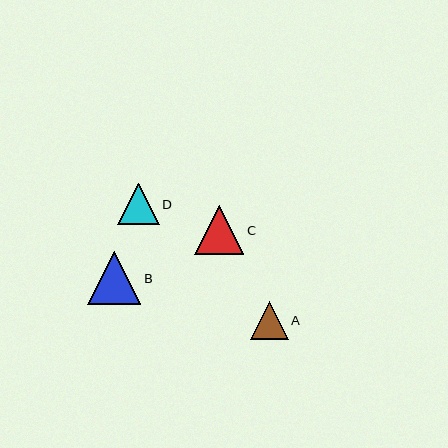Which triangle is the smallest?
Triangle A is the smallest with a size of approximately 38 pixels.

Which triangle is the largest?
Triangle B is the largest with a size of approximately 53 pixels.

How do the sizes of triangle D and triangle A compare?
Triangle D and triangle A are approximately the same size.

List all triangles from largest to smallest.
From largest to smallest: B, C, D, A.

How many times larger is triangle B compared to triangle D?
Triangle B is approximately 1.3 times the size of triangle D.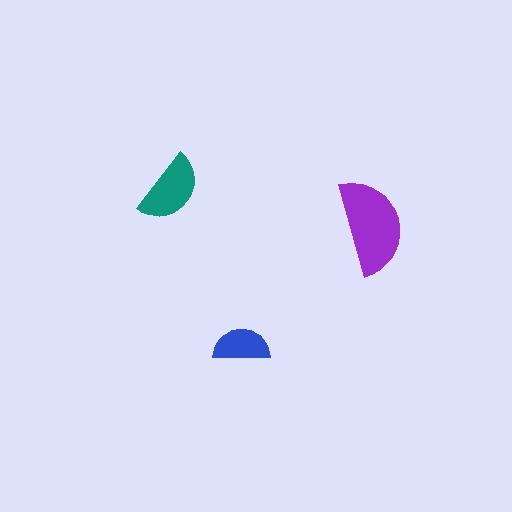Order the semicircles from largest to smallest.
the purple one, the teal one, the blue one.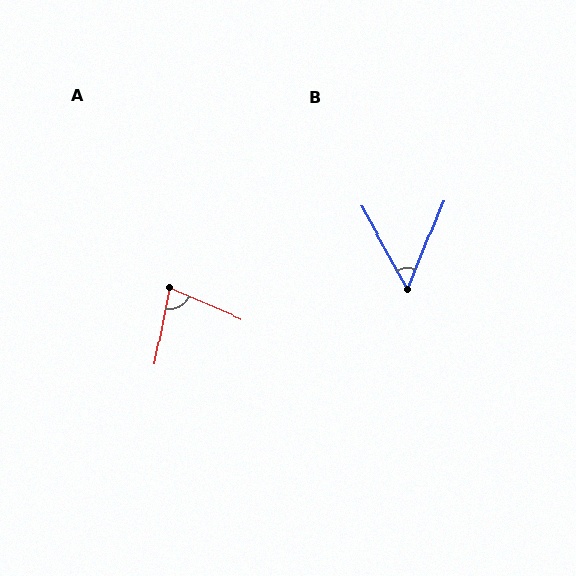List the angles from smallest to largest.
B (51°), A (78°).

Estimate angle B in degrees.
Approximately 51 degrees.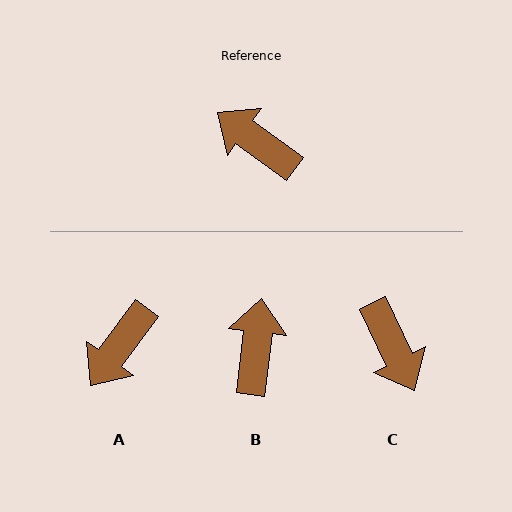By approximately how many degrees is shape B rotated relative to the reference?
Approximately 60 degrees clockwise.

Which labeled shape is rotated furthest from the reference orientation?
C, about 152 degrees away.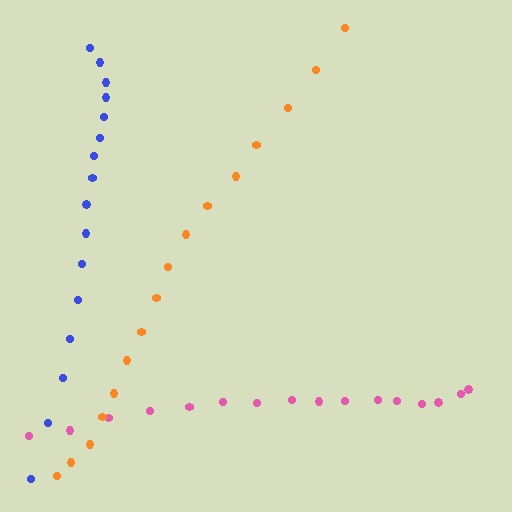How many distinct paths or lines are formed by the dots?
There are 3 distinct paths.